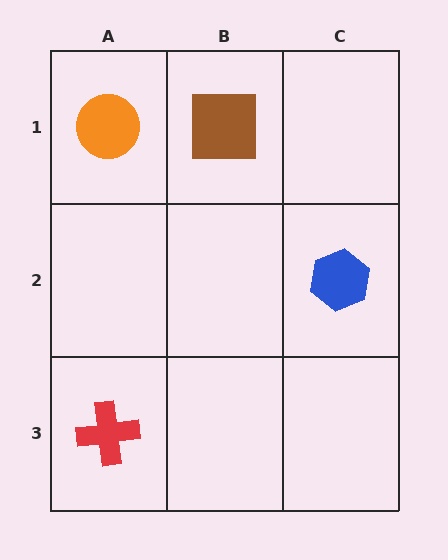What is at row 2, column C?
A blue hexagon.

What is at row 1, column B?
A brown square.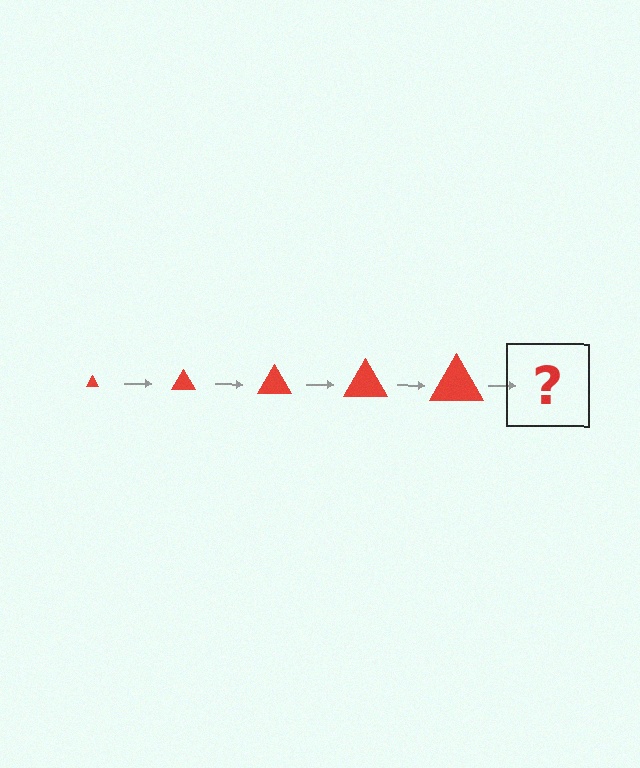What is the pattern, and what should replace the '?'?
The pattern is that the triangle gets progressively larger each step. The '?' should be a red triangle, larger than the previous one.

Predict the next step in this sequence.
The next step is a red triangle, larger than the previous one.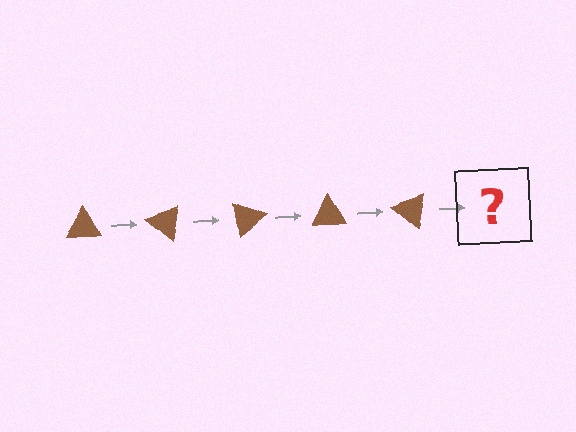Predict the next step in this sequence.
The next step is a brown triangle rotated 200 degrees.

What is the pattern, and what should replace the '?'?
The pattern is that the triangle rotates 40 degrees each step. The '?' should be a brown triangle rotated 200 degrees.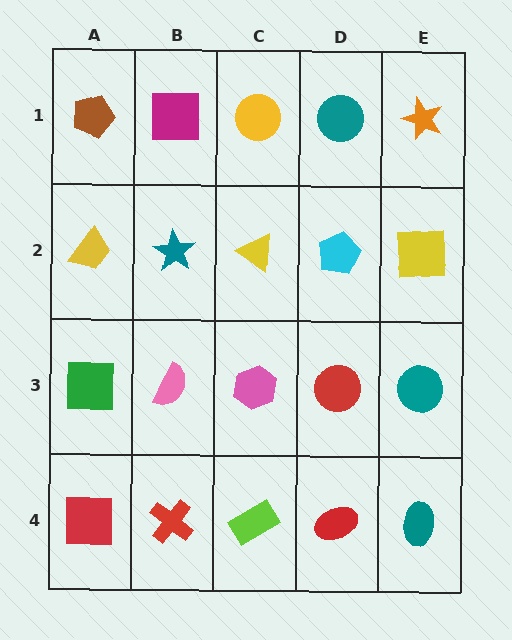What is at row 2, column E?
A yellow square.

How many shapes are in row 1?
5 shapes.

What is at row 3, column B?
A pink semicircle.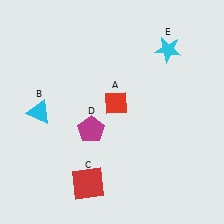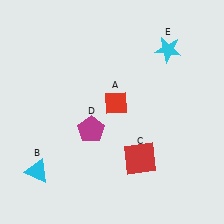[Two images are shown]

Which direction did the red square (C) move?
The red square (C) moved right.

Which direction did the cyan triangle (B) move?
The cyan triangle (B) moved down.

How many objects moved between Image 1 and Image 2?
2 objects moved between the two images.